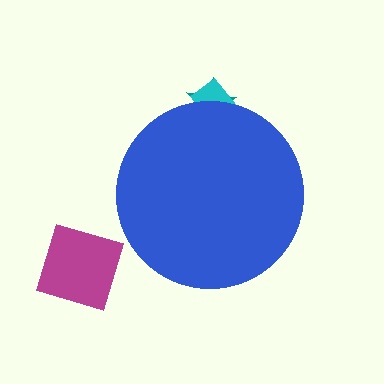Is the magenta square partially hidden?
No, the magenta square is fully visible.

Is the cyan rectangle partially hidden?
Yes, the cyan rectangle is partially hidden behind the blue circle.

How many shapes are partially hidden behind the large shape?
2 shapes are partially hidden.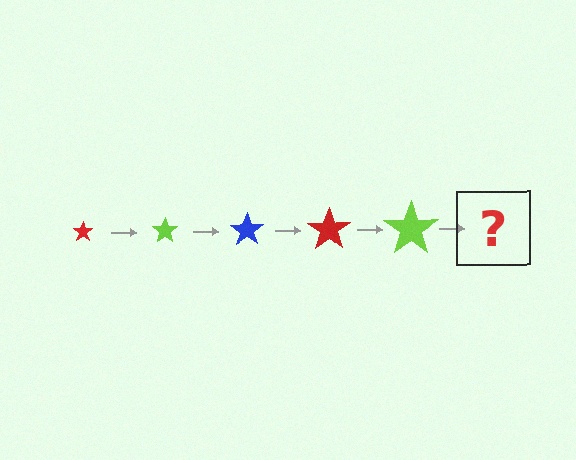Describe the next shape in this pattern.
It should be a blue star, larger than the previous one.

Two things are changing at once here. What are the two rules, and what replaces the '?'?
The two rules are that the star grows larger each step and the color cycles through red, lime, and blue. The '?' should be a blue star, larger than the previous one.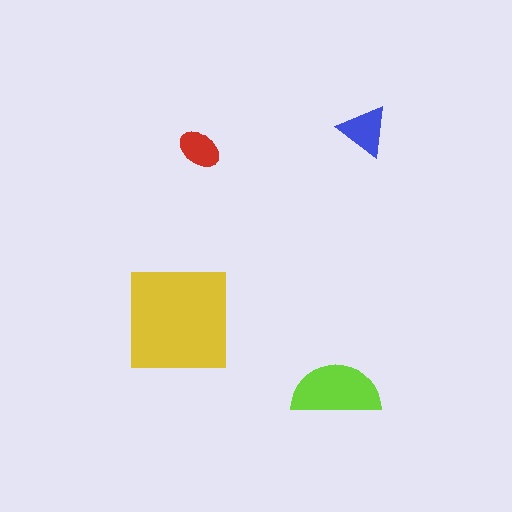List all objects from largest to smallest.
The yellow square, the lime semicircle, the blue triangle, the red ellipse.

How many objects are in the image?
There are 4 objects in the image.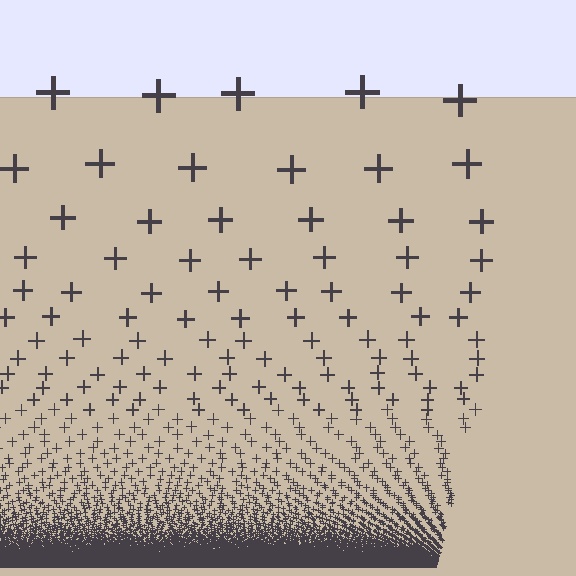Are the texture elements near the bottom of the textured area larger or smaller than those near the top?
Smaller. The gradient is inverted — elements near the bottom are smaller and denser.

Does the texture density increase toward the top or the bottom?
Density increases toward the bottom.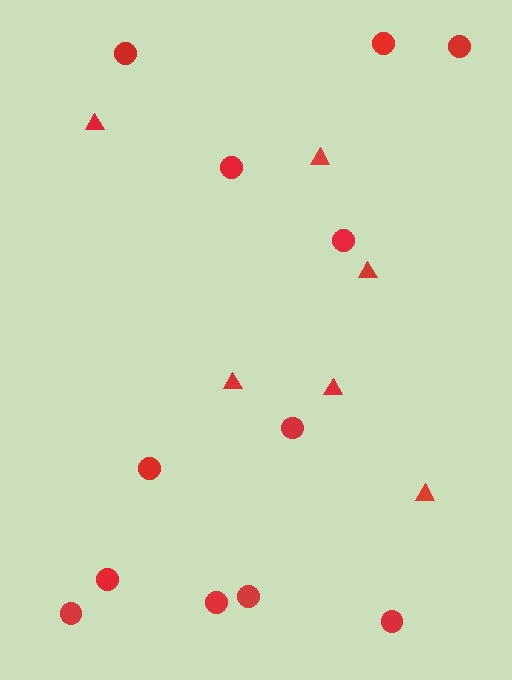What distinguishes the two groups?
There are 2 groups: one group of circles (12) and one group of triangles (6).